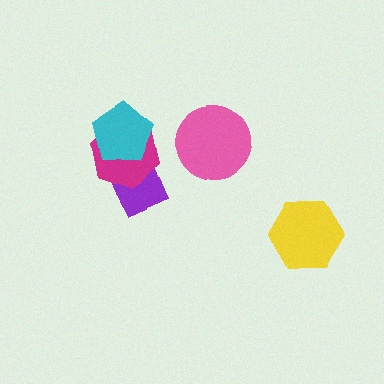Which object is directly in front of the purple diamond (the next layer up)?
The magenta hexagon is directly in front of the purple diamond.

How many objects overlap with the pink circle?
0 objects overlap with the pink circle.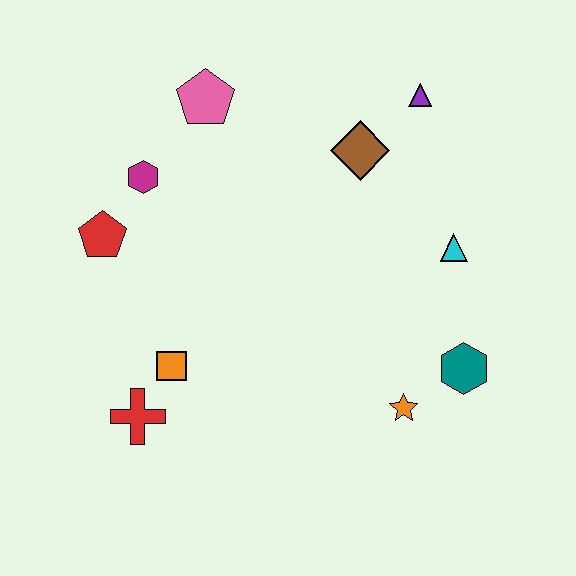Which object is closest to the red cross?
The orange square is closest to the red cross.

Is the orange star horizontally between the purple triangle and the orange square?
Yes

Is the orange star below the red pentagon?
Yes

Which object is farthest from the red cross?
The purple triangle is farthest from the red cross.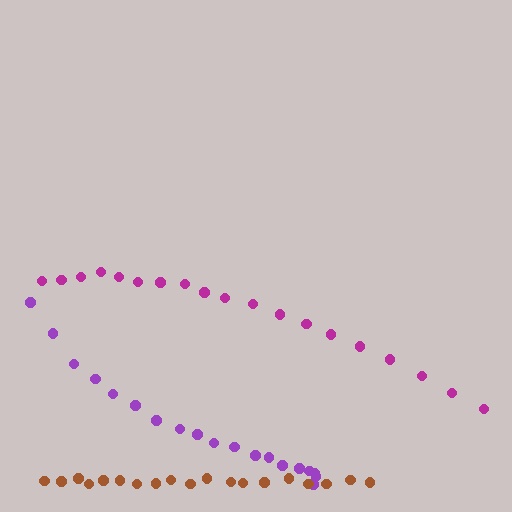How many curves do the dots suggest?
There are 3 distinct paths.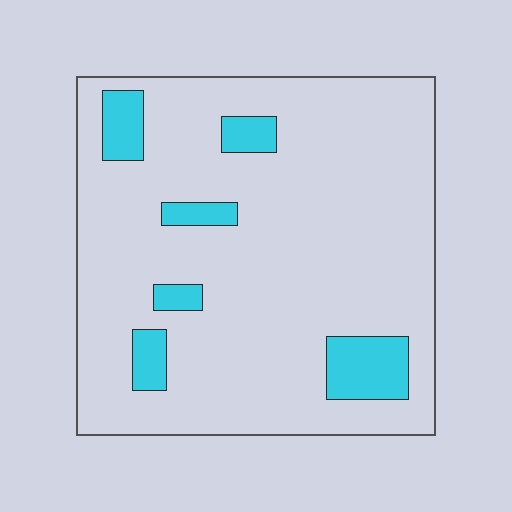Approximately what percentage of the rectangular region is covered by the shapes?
Approximately 10%.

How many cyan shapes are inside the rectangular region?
6.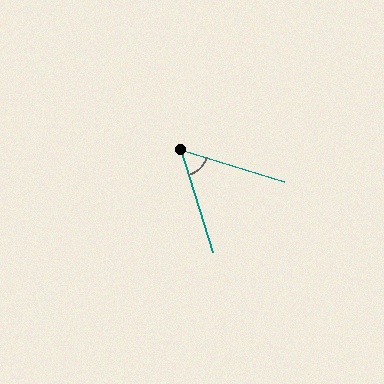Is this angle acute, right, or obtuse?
It is acute.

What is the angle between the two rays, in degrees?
Approximately 56 degrees.